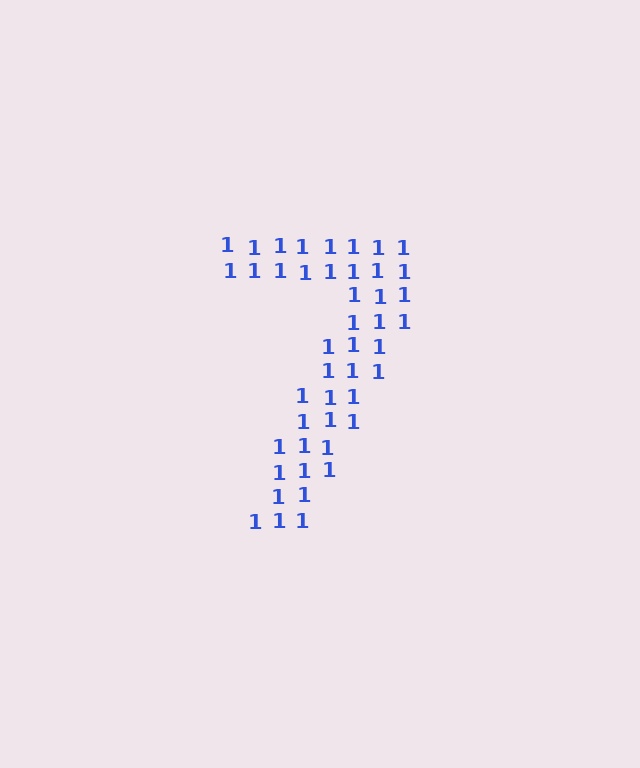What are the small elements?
The small elements are digit 1's.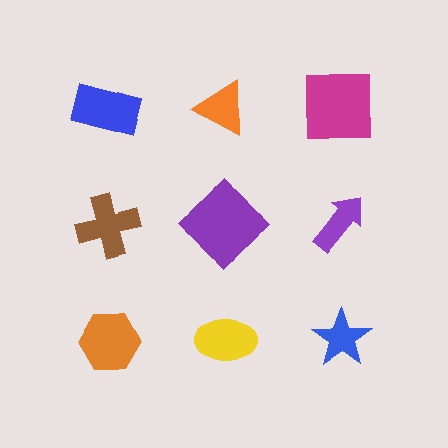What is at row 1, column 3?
A magenta square.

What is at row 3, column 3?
A blue star.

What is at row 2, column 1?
A brown cross.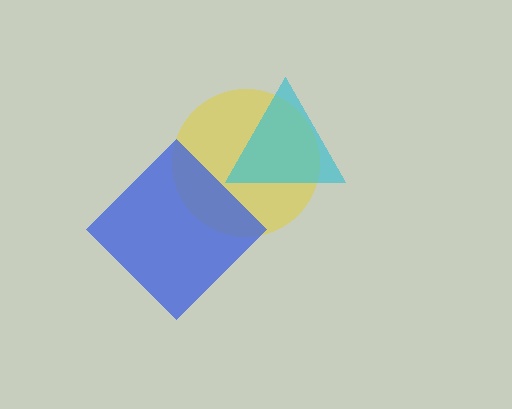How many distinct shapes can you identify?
There are 3 distinct shapes: a yellow circle, a blue diamond, a cyan triangle.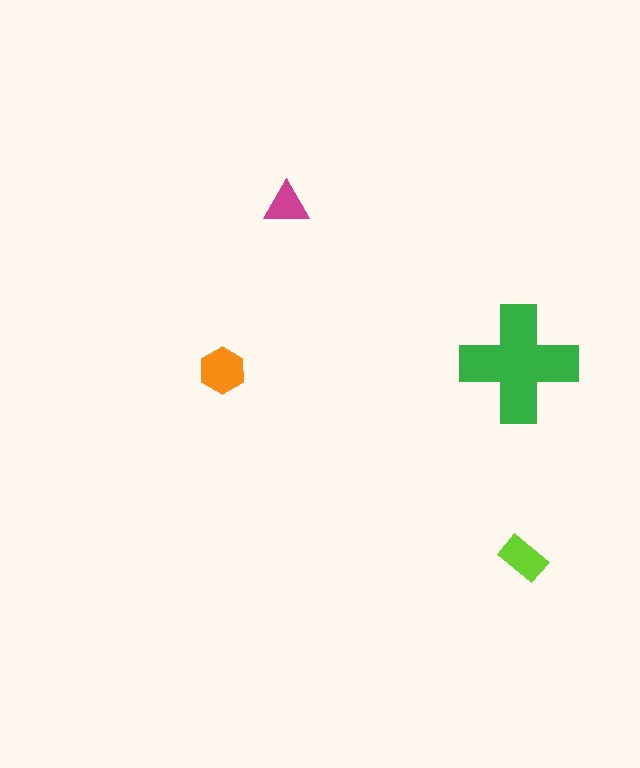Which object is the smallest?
The magenta triangle.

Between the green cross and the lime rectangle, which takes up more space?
The green cross.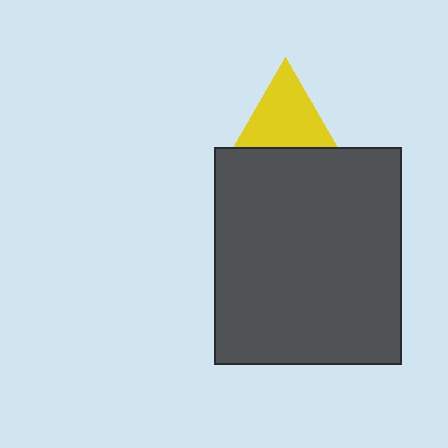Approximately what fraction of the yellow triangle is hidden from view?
Roughly 42% of the yellow triangle is hidden behind the dark gray rectangle.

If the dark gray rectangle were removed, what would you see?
You would see the complete yellow triangle.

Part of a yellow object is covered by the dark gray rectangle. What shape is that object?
It is a triangle.